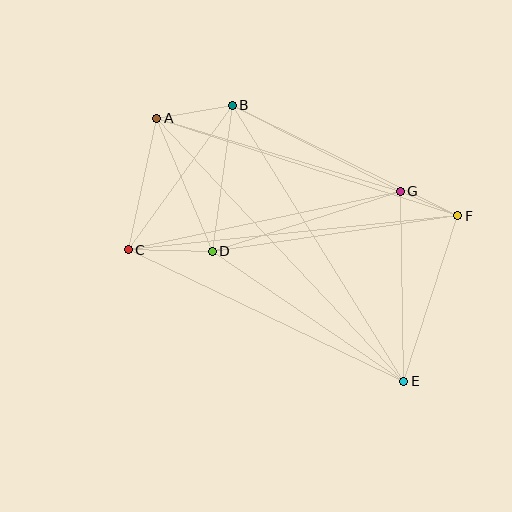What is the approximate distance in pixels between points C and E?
The distance between C and E is approximately 305 pixels.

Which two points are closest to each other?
Points F and G are closest to each other.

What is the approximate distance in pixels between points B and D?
The distance between B and D is approximately 147 pixels.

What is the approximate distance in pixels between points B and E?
The distance between B and E is approximately 325 pixels.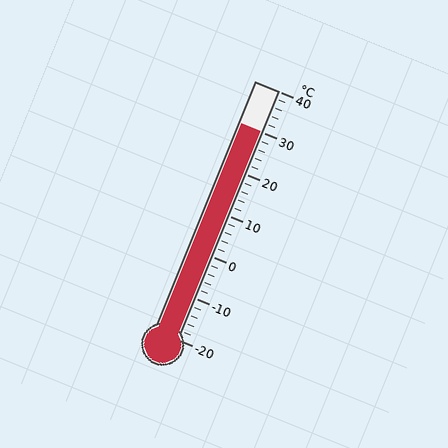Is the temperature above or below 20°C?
The temperature is above 20°C.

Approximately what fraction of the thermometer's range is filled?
The thermometer is filled to approximately 85% of its range.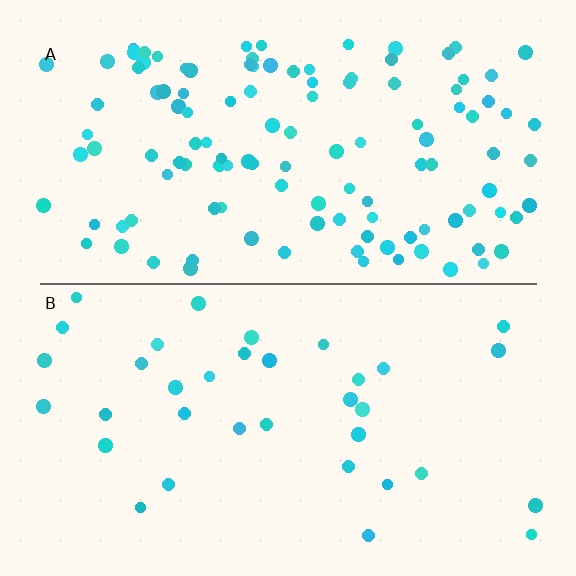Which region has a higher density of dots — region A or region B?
A (the top).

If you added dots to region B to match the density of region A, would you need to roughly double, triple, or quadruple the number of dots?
Approximately triple.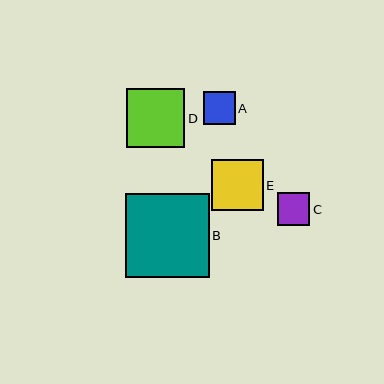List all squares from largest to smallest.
From largest to smallest: B, D, E, C, A.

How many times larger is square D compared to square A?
Square D is approximately 1.8 times the size of square A.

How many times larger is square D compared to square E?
Square D is approximately 1.1 times the size of square E.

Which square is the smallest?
Square A is the smallest with a size of approximately 32 pixels.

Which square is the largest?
Square B is the largest with a size of approximately 84 pixels.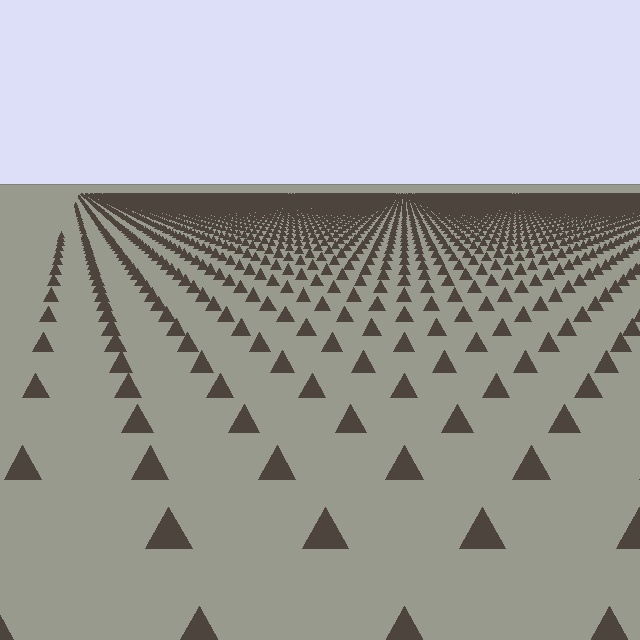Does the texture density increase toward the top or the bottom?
Density increases toward the top.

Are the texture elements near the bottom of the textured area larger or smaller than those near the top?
Larger. Near the bottom, elements are closer to the viewer and appear at a bigger on-screen size.